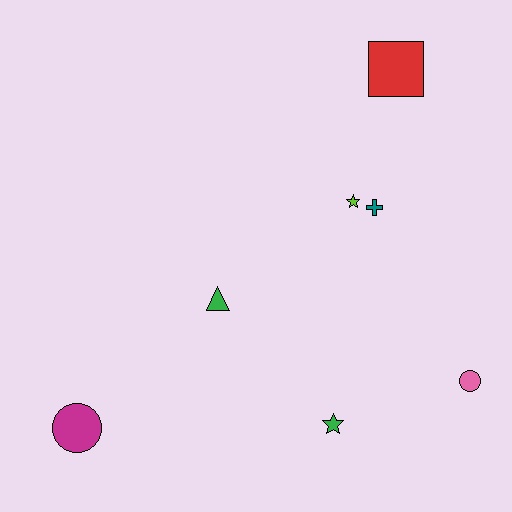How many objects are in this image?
There are 7 objects.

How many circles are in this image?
There are 2 circles.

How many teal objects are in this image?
There is 1 teal object.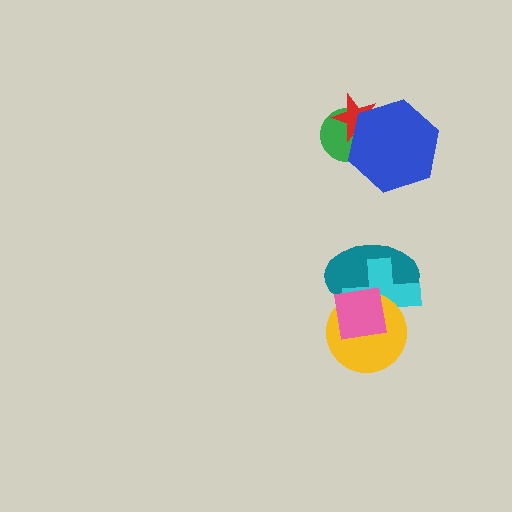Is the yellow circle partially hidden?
Yes, it is partially covered by another shape.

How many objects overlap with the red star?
2 objects overlap with the red star.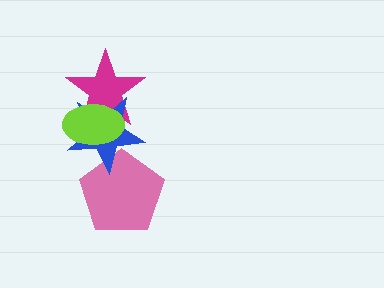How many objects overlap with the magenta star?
2 objects overlap with the magenta star.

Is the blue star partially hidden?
Yes, it is partially covered by another shape.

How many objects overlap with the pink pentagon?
1 object overlaps with the pink pentagon.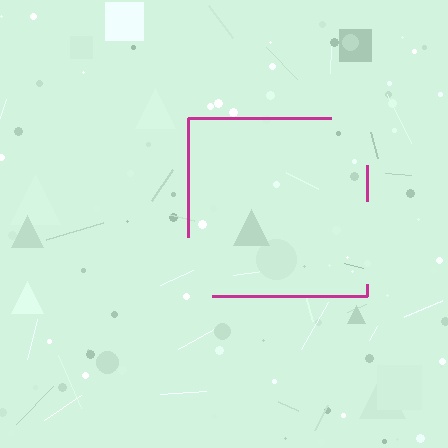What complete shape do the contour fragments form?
The contour fragments form a square.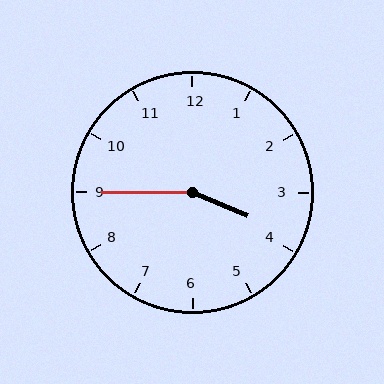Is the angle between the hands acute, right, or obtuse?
It is obtuse.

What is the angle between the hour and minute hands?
Approximately 158 degrees.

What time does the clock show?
3:45.